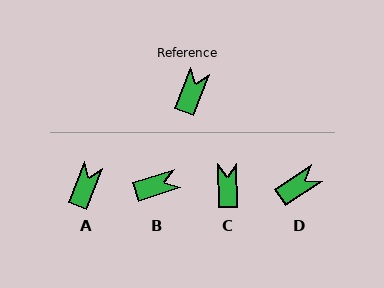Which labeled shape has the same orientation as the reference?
A.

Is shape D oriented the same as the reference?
No, it is off by about 35 degrees.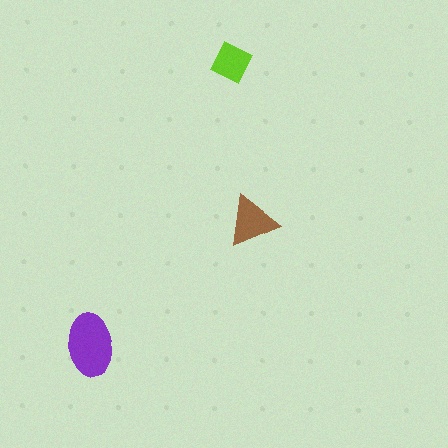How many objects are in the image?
There are 3 objects in the image.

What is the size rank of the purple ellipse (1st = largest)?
1st.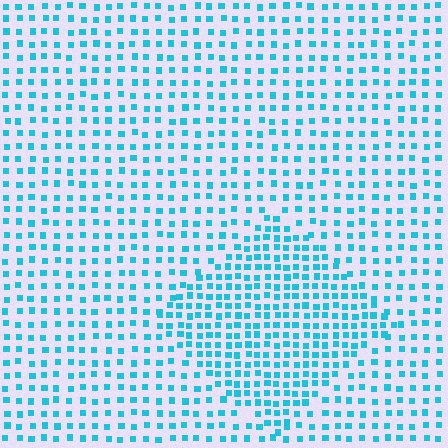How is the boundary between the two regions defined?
The boundary is defined by a change in element density (approximately 1.7x ratio). All elements are the same color, size, and shape.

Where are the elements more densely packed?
The elements are more densely packed inside the diamond boundary.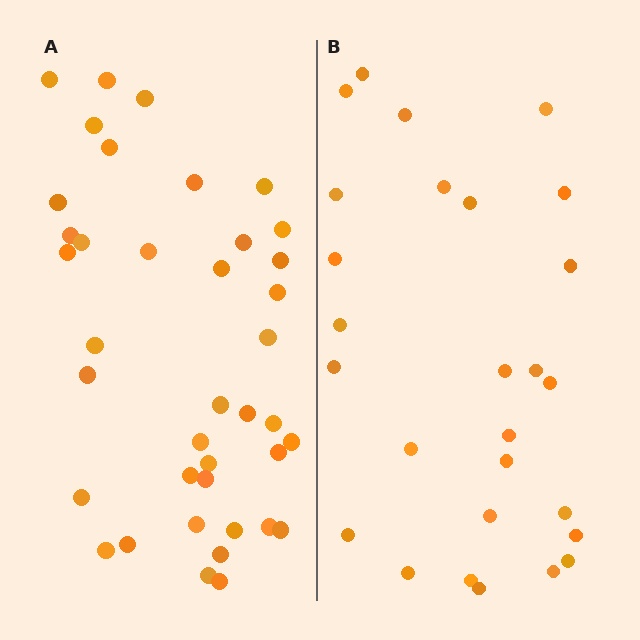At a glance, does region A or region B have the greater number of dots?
Region A (the left region) has more dots.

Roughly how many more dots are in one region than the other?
Region A has roughly 12 or so more dots than region B.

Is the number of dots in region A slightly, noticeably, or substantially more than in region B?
Region A has noticeably more, but not dramatically so. The ratio is roughly 1.4 to 1.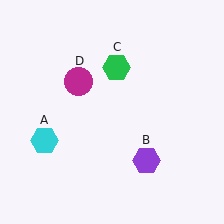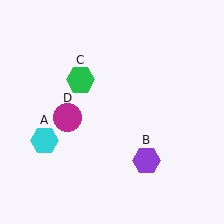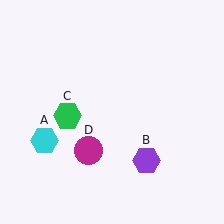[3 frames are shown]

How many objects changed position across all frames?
2 objects changed position: green hexagon (object C), magenta circle (object D).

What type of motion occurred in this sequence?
The green hexagon (object C), magenta circle (object D) rotated counterclockwise around the center of the scene.